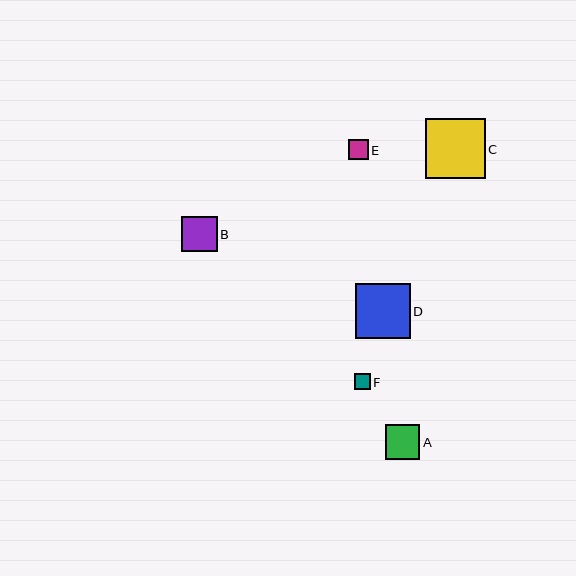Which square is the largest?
Square C is the largest with a size of approximately 60 pixels.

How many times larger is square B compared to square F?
Square B is approximately 2.2 times the size of square F.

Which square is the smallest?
Square F is the smallest with a size of approximately 16 pixels.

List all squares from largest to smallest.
From largest to smallest: C, D, B, A, E, F.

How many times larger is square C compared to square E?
Square C is approximately 3.0 times the size of square E.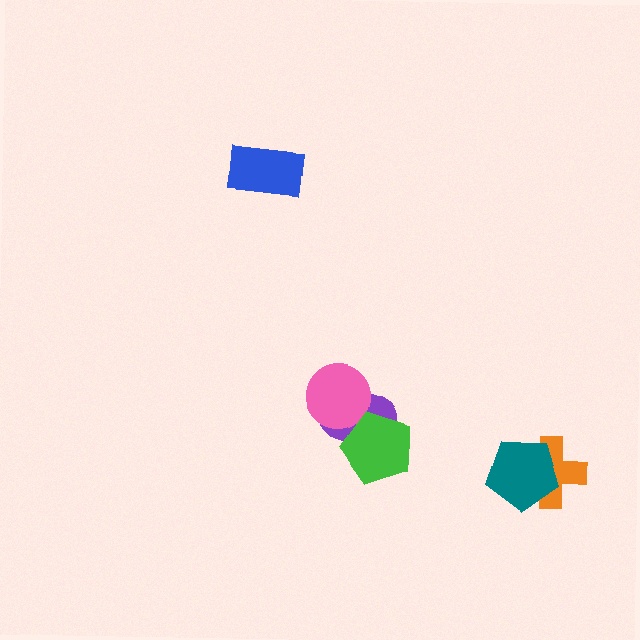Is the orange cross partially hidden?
Yes, it is partially covered by another shape.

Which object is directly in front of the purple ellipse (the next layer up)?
The pink circle is directly in front of the purple ellipse.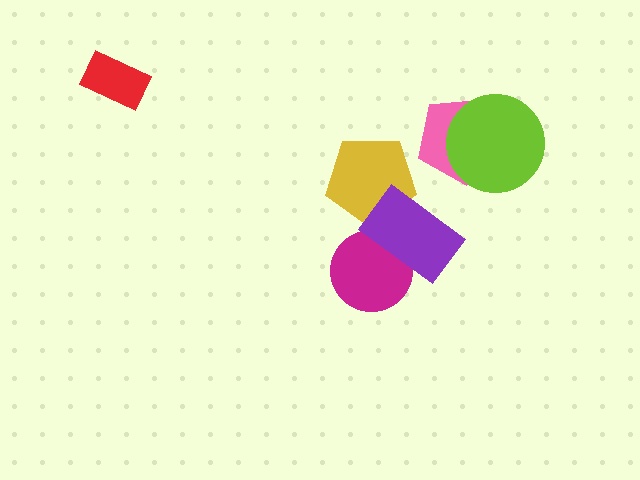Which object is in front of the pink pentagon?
The lime circle is in front of the pink pentagon.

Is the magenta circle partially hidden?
Yes, it is partially covered by another shape.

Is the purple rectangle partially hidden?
No, no other shape covers it.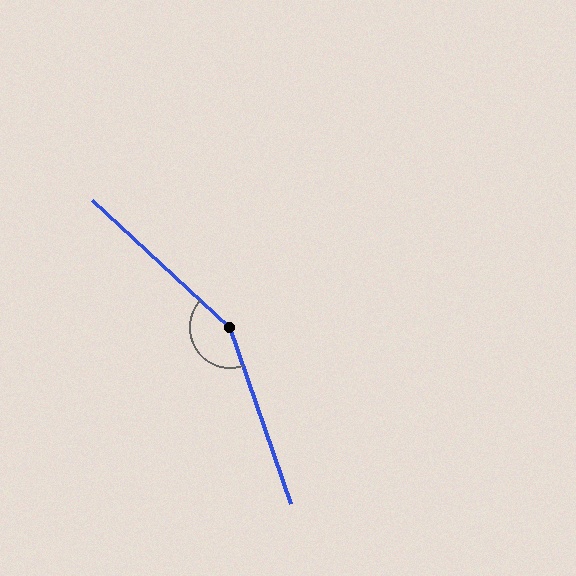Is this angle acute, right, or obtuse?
It is obtuse.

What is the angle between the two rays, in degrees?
Approximately 152 degrees.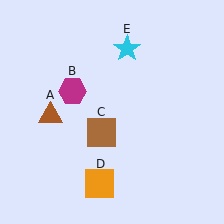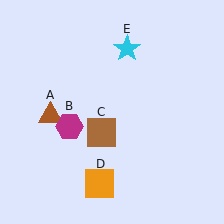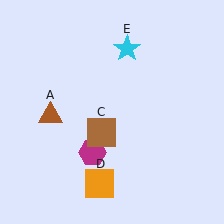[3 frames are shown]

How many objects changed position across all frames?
1 object changed position: magenta hexagon (object B).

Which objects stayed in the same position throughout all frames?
Brown triangle (object A) and brown square (object C) and orange square (object D) and cyan star (object E) remained stationary.